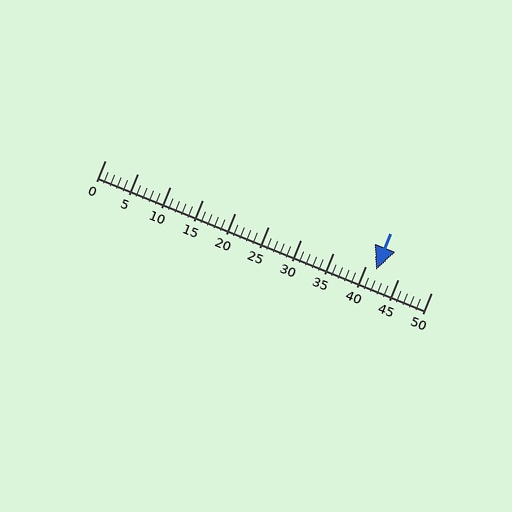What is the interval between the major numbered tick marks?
The major tick marks are spaced 5 units apart.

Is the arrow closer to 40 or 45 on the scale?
The arrow is closer to 40.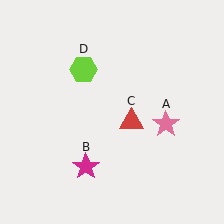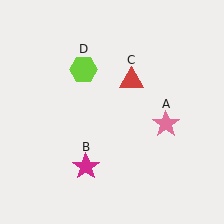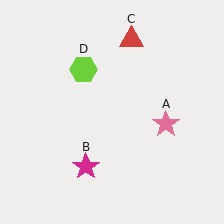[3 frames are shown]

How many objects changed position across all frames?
1 object changed position: red triangle (object C).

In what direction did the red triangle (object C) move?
The red triangle (object C) moved up.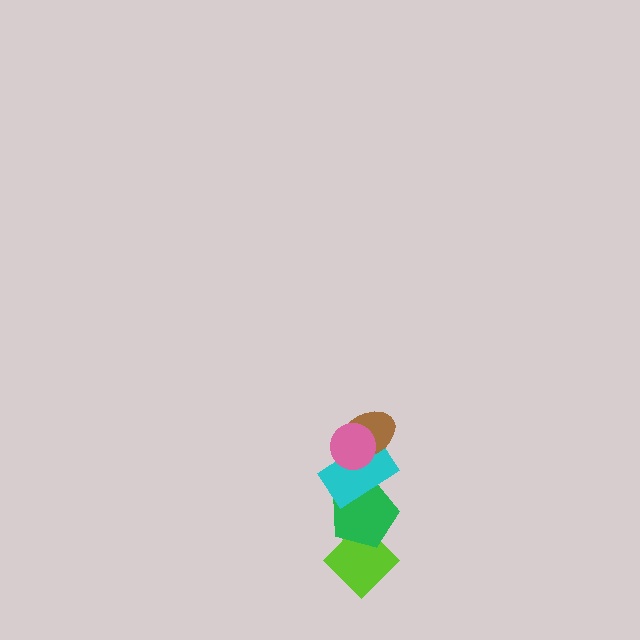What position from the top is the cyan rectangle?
The cyan rectangle is 3rd from the top.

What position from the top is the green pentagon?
The green pentagon is 4th from the top.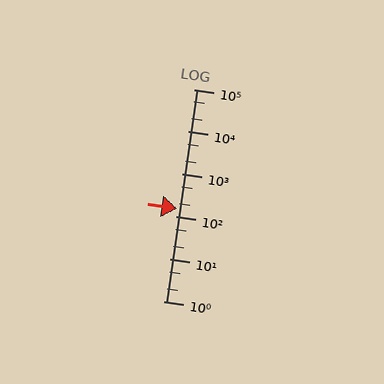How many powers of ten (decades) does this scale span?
The scale spans 5 decades, from 1 to 100000.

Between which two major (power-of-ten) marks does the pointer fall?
The pointer is between 100 and 1000.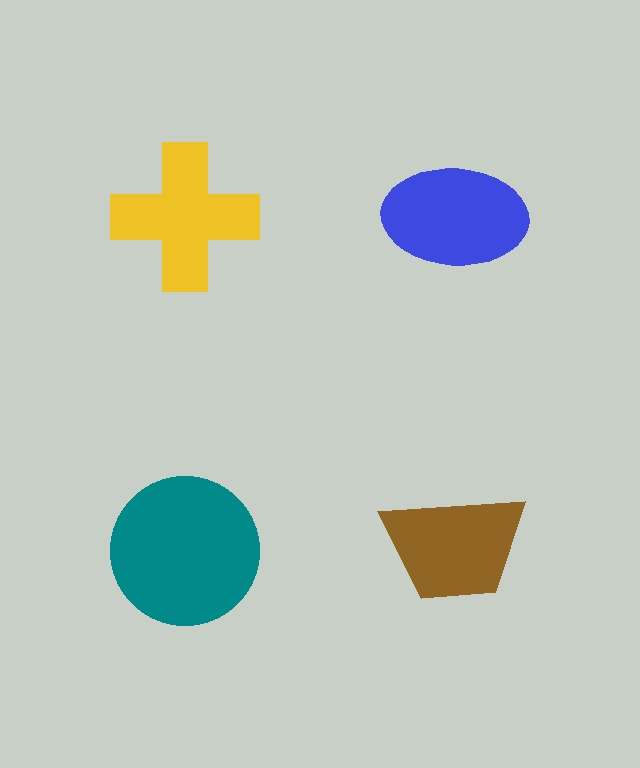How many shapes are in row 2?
2 shapes.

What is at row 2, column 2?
A brown trapezoid.